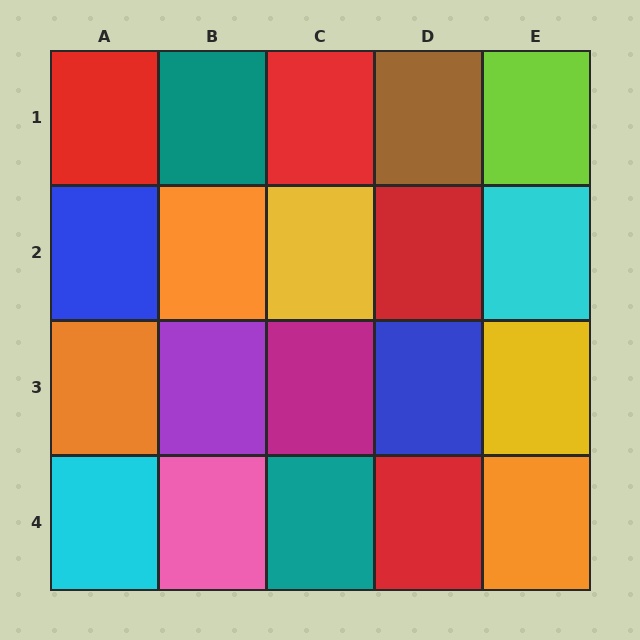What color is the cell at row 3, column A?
Orange.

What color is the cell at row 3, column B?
Purple.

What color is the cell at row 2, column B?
Orange.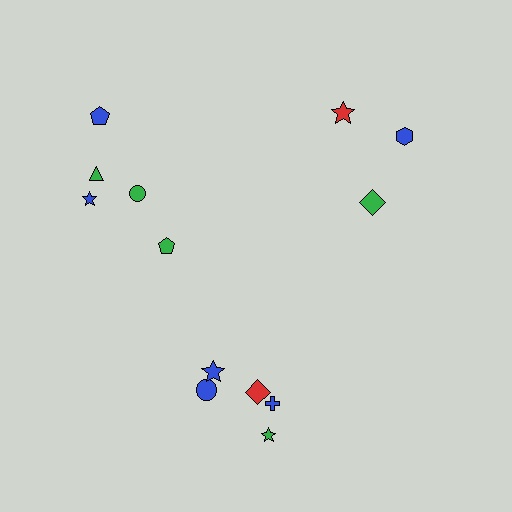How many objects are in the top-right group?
There are 3 objects.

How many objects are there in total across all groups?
There are 13 objects.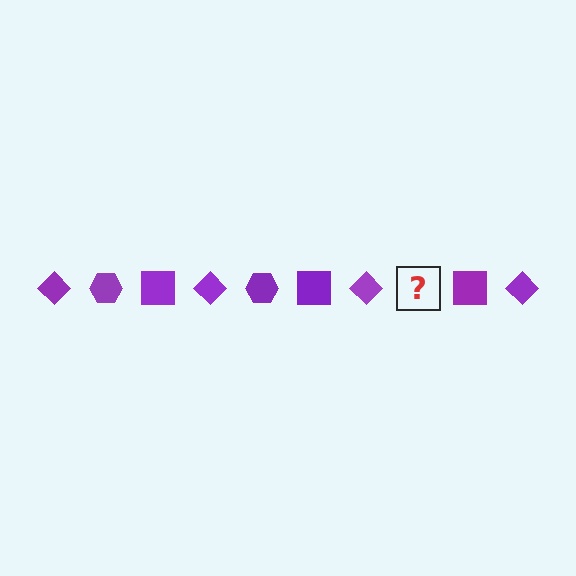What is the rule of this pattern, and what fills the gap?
The rule is that the pattern cycles through diamond, hexagon, square shapes in purple. The gap should be filled with a purple hexagon.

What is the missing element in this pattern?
The missing element is a purple hexagon.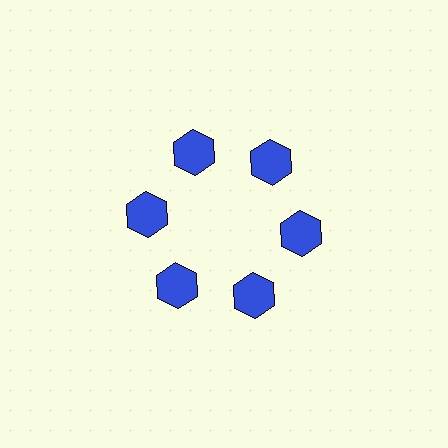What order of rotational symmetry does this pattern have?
This pattern has 6-fold rotational symmetry.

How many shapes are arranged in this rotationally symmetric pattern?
There are 6 shapes, arranged in 6 groups of 1.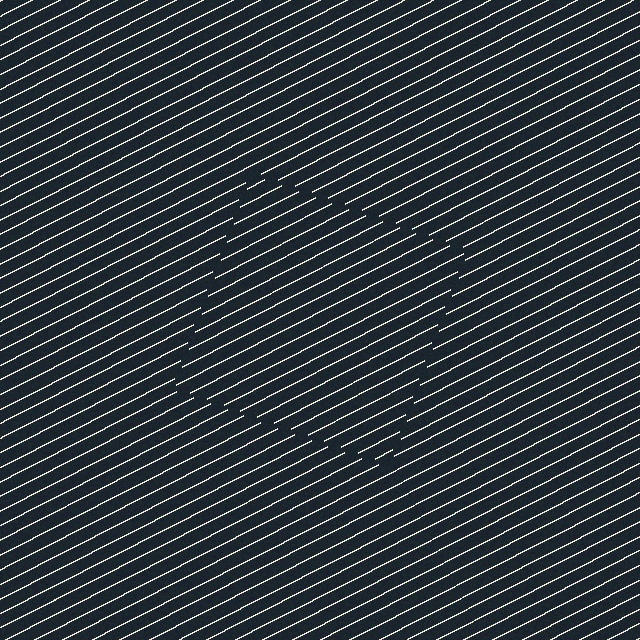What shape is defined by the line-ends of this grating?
An illusory square. The interior of the shape contains the same grating, shifted by half a period — the contour is defined by the phase discontinuity where line-ends from the inner and outer gratings abut.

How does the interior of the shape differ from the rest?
The interior of the shape contains the same grating, shifted by half a period — the contour is defined by the phase discontinuity where line-ends from the inner and outer gratings abut.